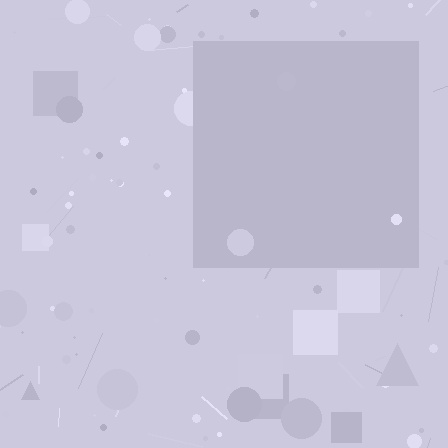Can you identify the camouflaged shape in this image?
The camouflaged shape is a square.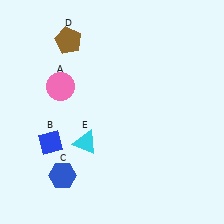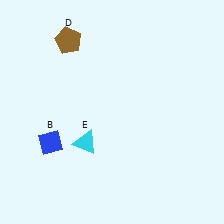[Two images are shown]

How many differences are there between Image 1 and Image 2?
There are 2 differences between the two images.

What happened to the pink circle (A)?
The pink circle (A) was removed in Image 2. It was in the top-left area of Image 1.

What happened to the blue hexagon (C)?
The blue hexagon (C) was removed in Image 2. It was in the bottom-left area of Image 1.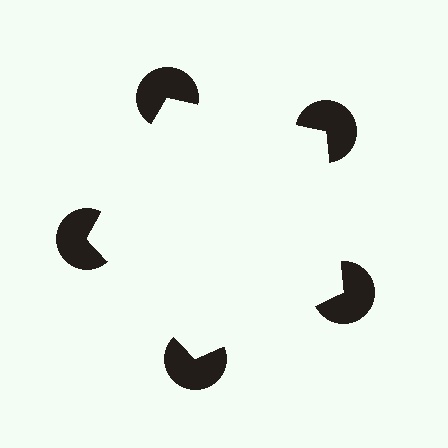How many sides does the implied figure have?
5 sides.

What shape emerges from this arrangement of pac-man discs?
An illusory pentagon — its edges are inferred from the aligned wedge cuts in the pac-man discs, not physically drawn.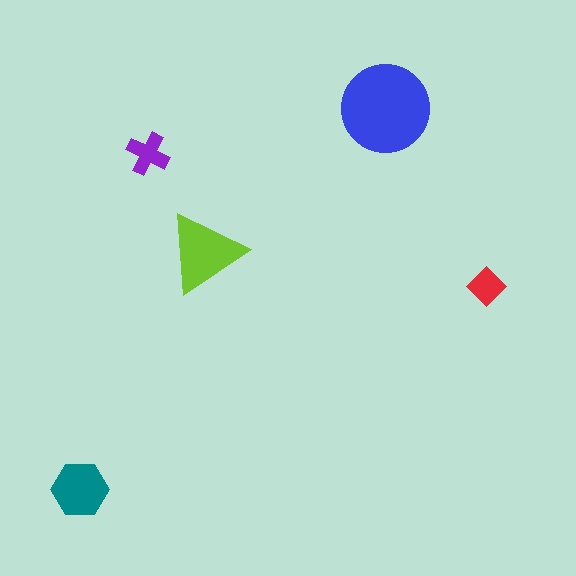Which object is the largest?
The blue circle.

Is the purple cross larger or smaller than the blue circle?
Smaller.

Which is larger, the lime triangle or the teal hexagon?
The lime triangle.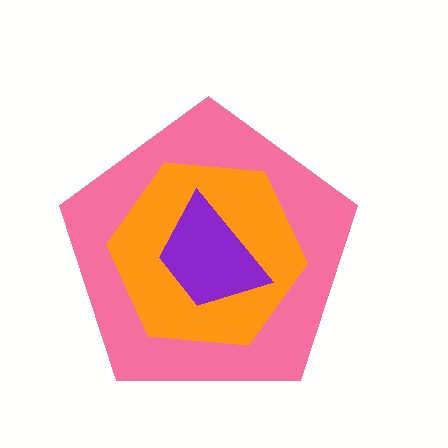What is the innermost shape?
The purple trapezoid.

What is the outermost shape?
The pink pentagon.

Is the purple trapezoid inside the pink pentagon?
Yes.